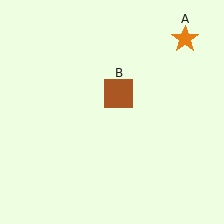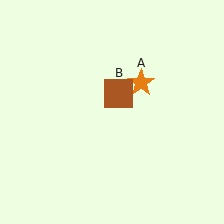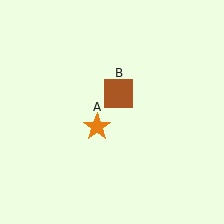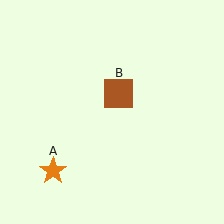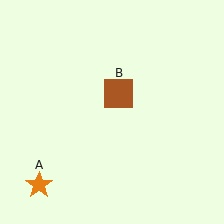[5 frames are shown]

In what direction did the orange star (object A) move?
The orange star (object A) moved down and to the left.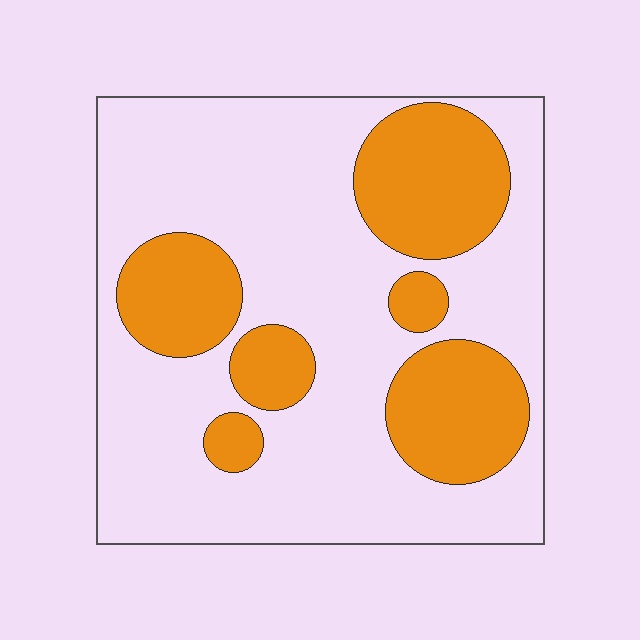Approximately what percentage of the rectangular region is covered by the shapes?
Approximately 30%.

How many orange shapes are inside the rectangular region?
6.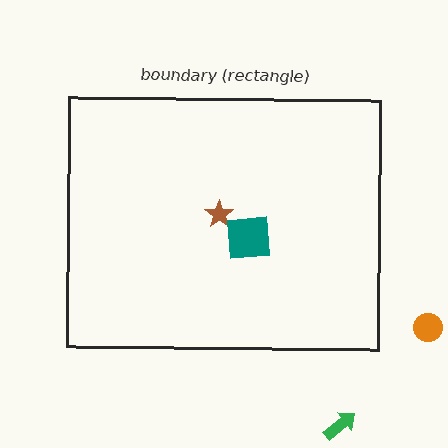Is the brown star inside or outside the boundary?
Inside.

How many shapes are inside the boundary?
2 inside, 2 outside.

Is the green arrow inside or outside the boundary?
Outside.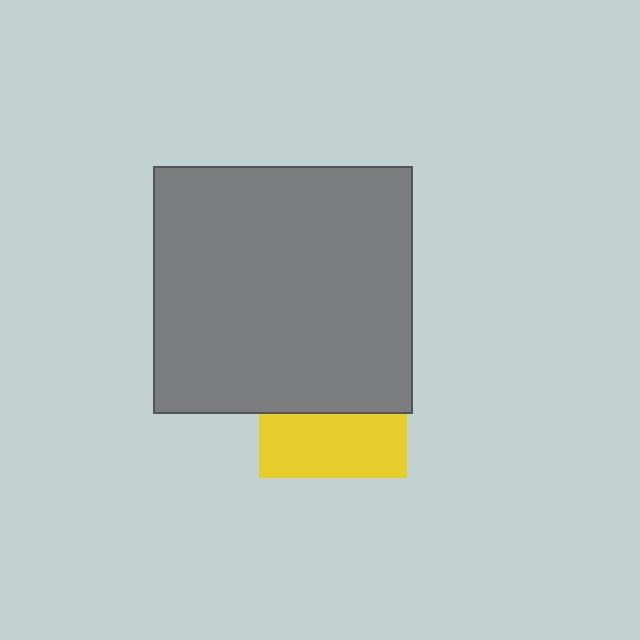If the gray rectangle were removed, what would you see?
You would see the complete yellow square.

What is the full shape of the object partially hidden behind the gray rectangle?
The partially hidden object is a yellow square.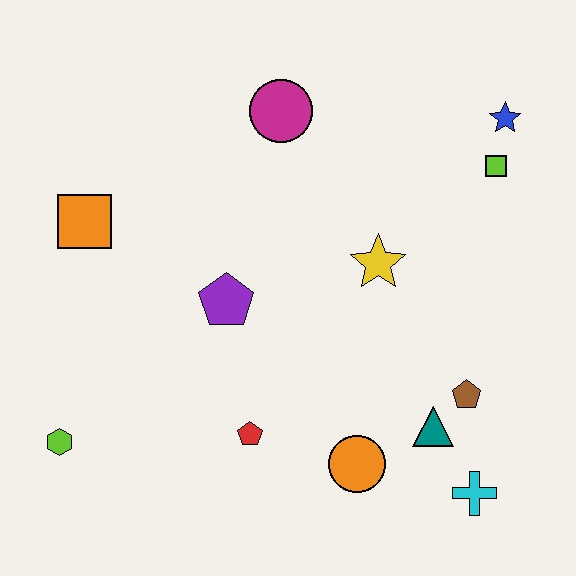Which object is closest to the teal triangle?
The brown pentagon is closest to the teal triangle.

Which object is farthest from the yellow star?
The lime hexagon is farthest from the yellow star.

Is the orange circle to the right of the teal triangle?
No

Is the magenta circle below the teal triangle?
No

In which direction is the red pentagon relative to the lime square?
The red pentagon is below the lime square.